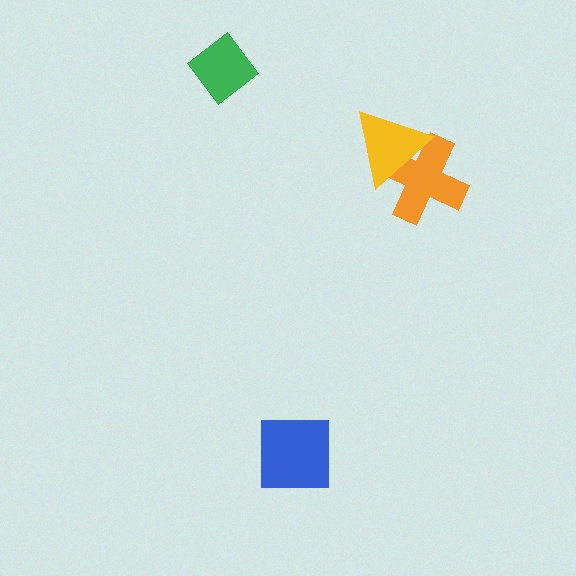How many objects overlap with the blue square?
0 objects overlap with the blue square.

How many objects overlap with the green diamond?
0 objects overlap with the green diamond.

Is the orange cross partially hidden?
Yes, it is partially covered by another shape.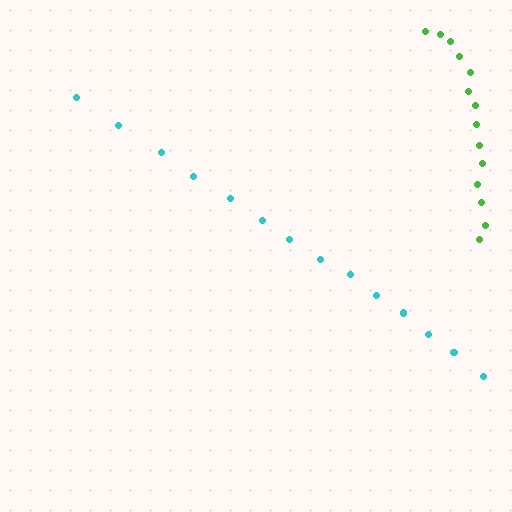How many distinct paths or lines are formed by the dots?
There are 2 distinct paths.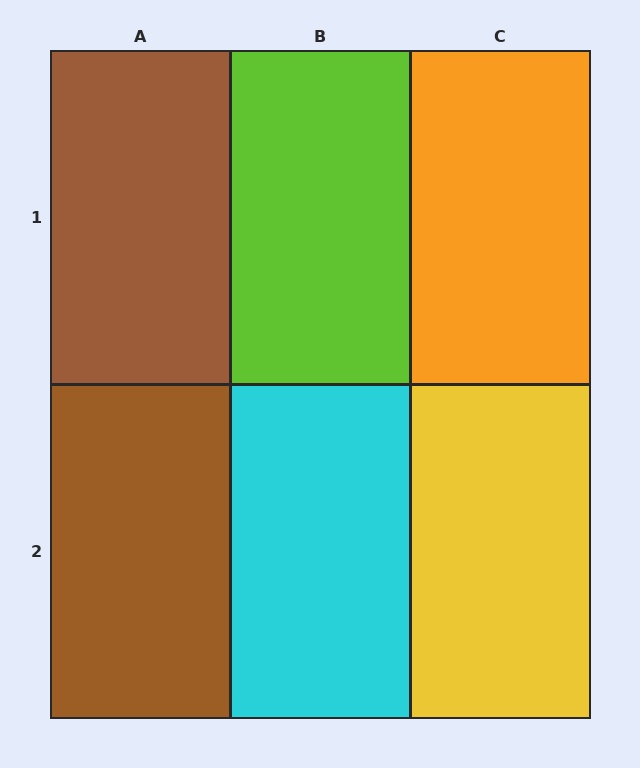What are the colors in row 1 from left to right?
Brown, lime, orange.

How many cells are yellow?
1 cell is yellow.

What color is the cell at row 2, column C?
Yellow.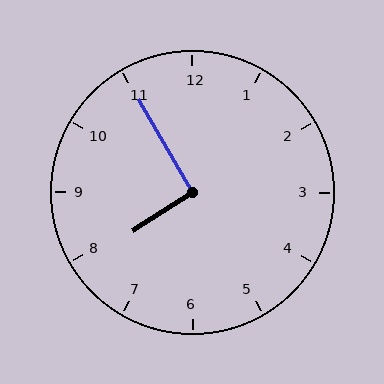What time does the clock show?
7:55.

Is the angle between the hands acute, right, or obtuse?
It is right.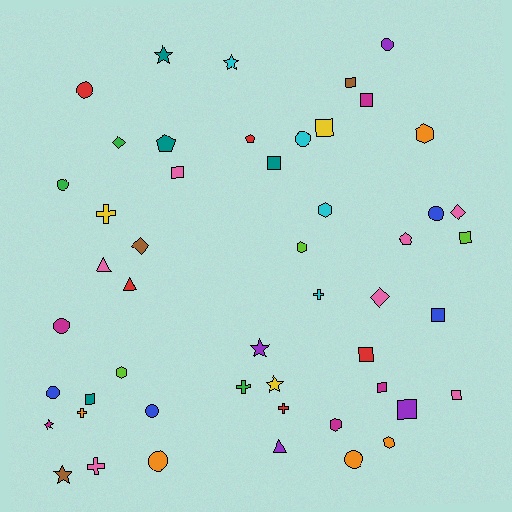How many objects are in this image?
There are 50 objects.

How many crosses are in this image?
There are 6 crosses.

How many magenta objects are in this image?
There are 5 magenta objects.